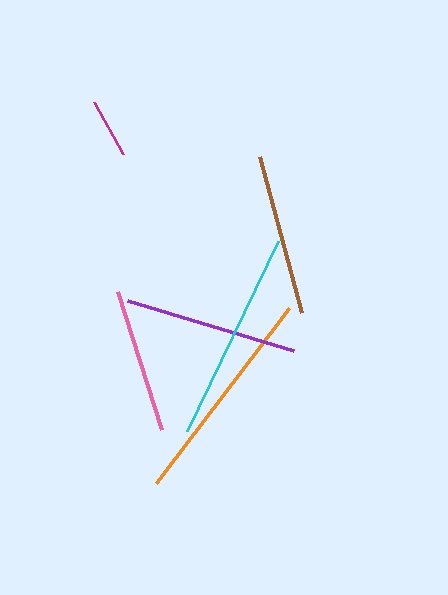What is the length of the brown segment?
The brown segment is approximately 162 pixels long.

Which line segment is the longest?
The orange line is the longest at approximately 220 pixels.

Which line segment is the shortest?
The magenta line is the shortest at approximately 60 pixels.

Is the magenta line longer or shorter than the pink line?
The pink line is longer than the magenta line.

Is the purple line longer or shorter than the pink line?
The purple line is longer than the pink line.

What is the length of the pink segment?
The pink segment is approximately 145 pixels long.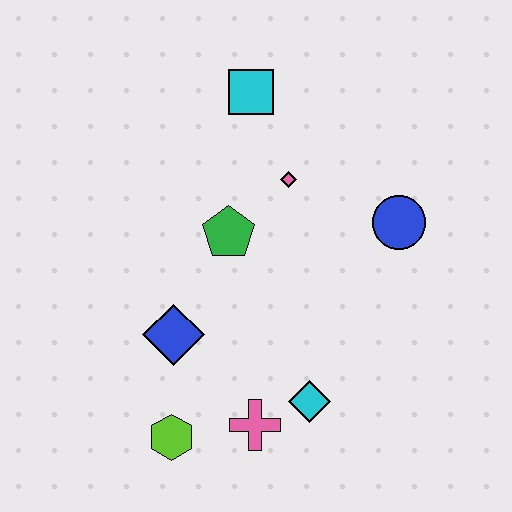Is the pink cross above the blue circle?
No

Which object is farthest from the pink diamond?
The lime hexagon is farthest from the pink diamond.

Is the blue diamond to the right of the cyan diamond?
No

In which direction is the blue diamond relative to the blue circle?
The blue diamond is to the left of the blue circle.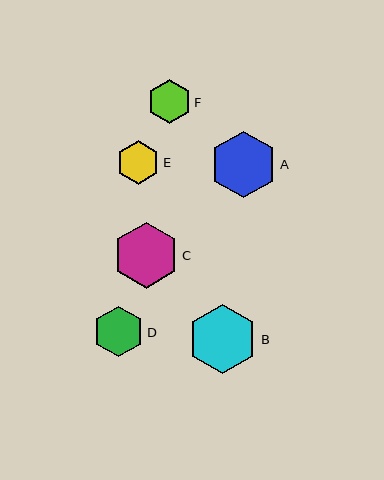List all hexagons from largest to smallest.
From largest to smallest: B, A, C, D, F, E.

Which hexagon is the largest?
Hexagon B is the largest with a size of approximately 70 pixels.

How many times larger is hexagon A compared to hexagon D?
Hexagon A is approximately 1.3 times the size of hexagon D.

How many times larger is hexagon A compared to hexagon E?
Hexagon A is approximately 1.5 times the size of hexagon E.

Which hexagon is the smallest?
Hexagon E is the smallest with a size of approximately 44 pixels.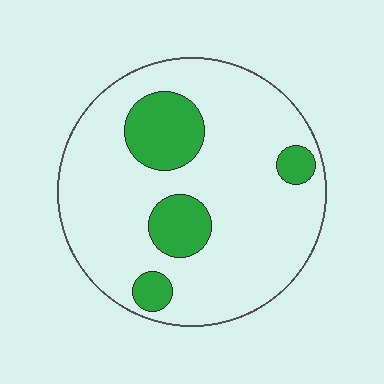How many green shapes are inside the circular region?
4.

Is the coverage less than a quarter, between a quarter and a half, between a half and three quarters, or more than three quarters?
Less than a quarter.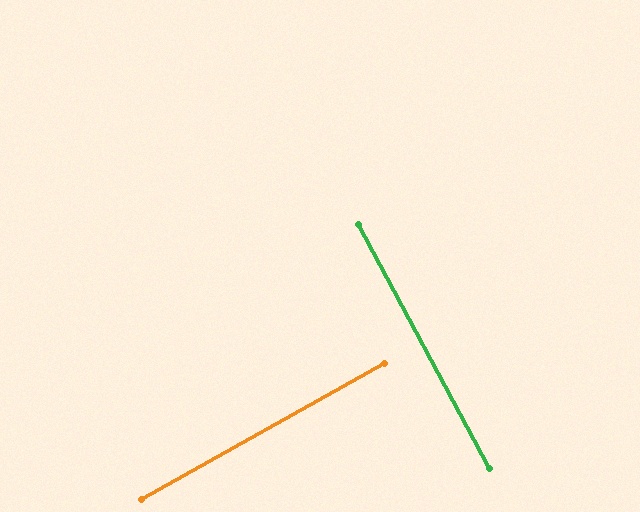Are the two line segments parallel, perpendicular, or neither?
Perpendicular — they meet at approximately 89°.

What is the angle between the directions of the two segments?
Approximately 89 degrees.